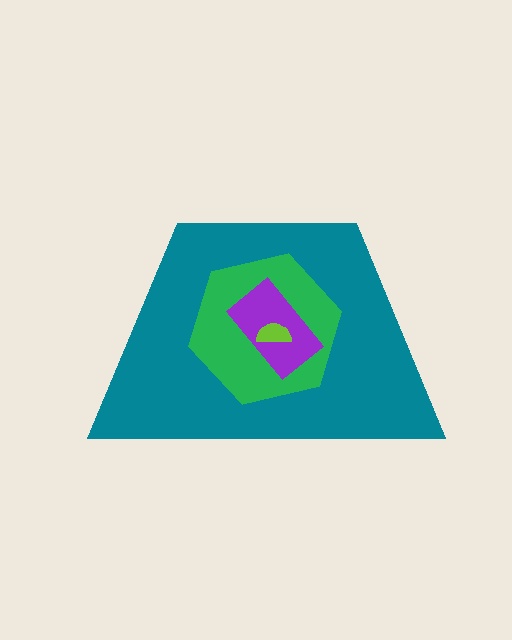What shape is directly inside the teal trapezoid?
The green hexagon.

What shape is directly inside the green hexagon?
The purple rectangle.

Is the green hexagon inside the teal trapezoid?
Yes.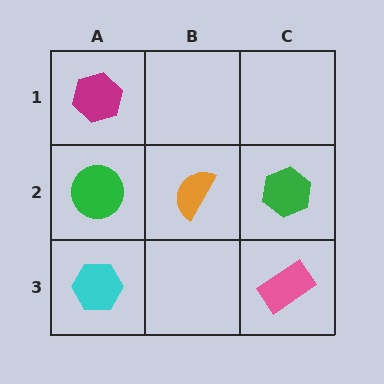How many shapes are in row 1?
1 shape.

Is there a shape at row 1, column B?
No, that cell is empty.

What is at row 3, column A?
A cyan hexagon.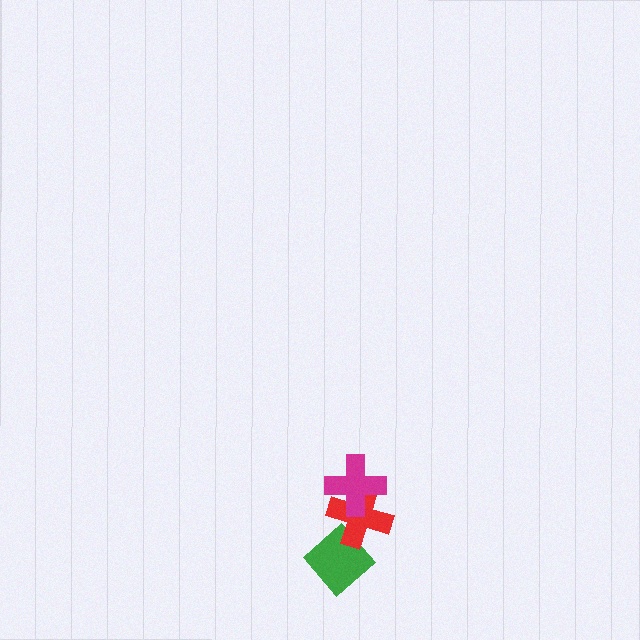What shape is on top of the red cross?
The magenta cross is on top of the red cross.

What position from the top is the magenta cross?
The magenta cross is 1st from the top.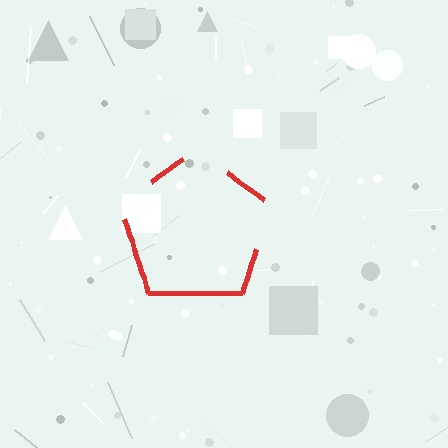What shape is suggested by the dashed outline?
The dashed outline suggests a pentagon.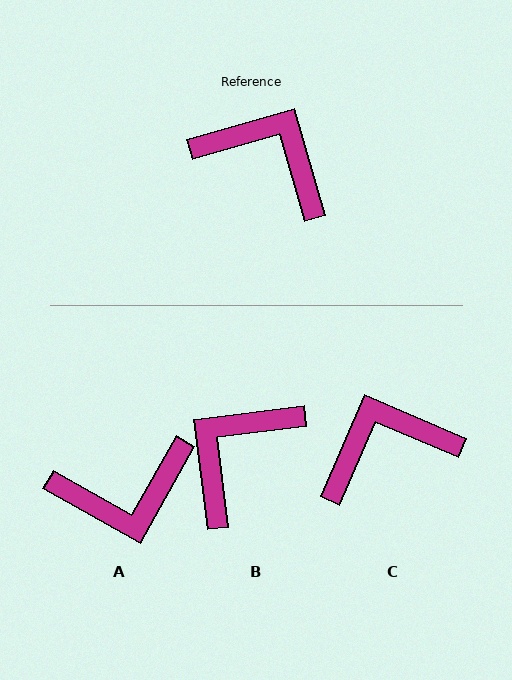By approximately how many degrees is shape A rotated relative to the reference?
Approximately 135 degrees clockwise.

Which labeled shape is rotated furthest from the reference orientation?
A, about 135 degrees away.